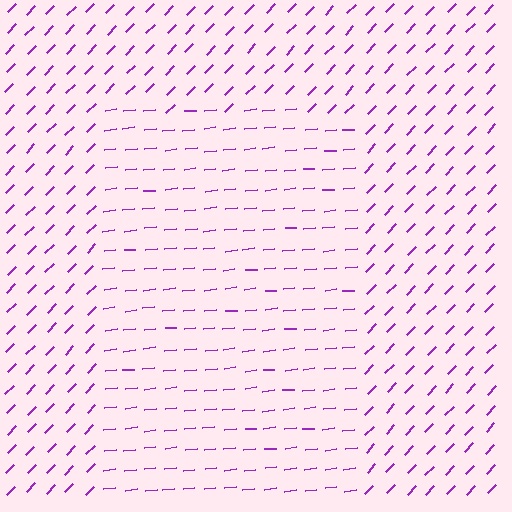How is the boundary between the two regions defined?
The boundary is defined purely by a change in line orientation (approximately 40 degrees difference). All lines are the same color and thickness.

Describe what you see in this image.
The image is filled with small purple line segments. A rectangle region in the image has lines oriented differently from the surrounding lines, creating a visible texture boundary.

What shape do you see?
I see a rectangle.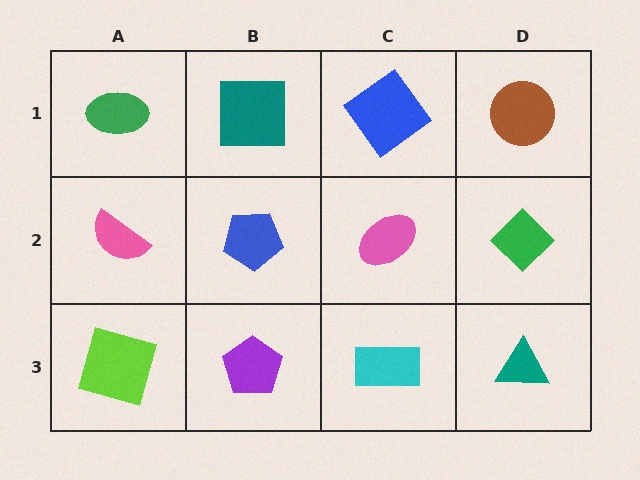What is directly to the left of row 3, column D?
A cyan rectangle.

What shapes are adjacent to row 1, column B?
A blue pentagon (row 2, column B), a green ellipse (row 1, column A), a blue diamond (row 1, column C).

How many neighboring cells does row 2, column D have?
3.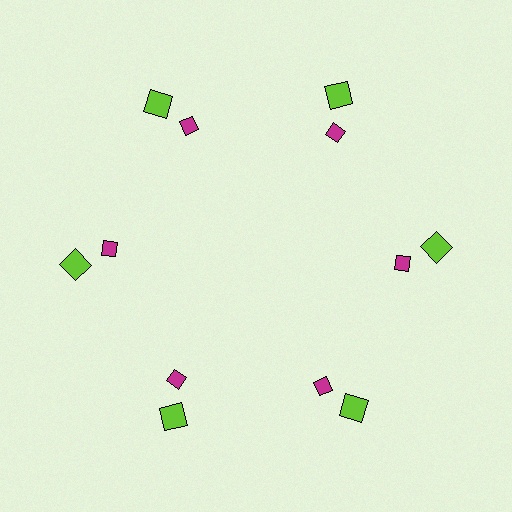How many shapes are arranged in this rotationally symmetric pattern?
There are 12 shapes, arranged in 6 groups of 2.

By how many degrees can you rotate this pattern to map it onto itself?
The pattern maps onto itself every 60 degrees of rotation.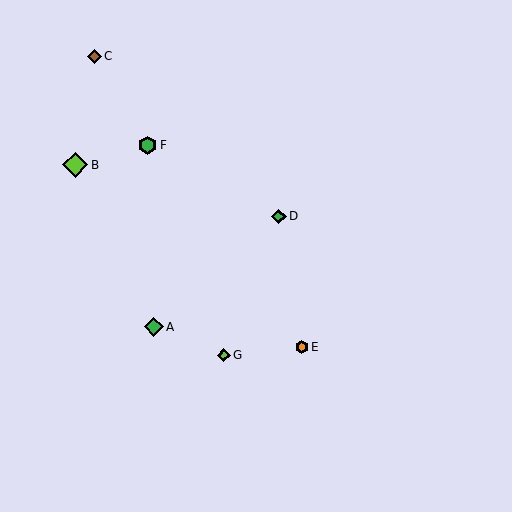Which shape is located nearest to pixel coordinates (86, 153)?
The lime diamond (labeled B) at (75, 165) is nearest to that location.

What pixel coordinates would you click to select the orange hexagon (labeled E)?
Click at (302, 347) to select the orange hexagon E.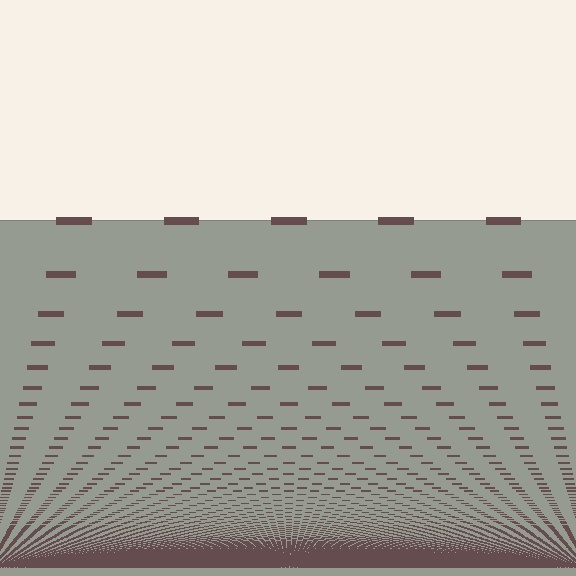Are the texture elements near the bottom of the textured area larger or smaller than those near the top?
Smaller. The gradient is inverted — elements near the bottom are smaller and denser.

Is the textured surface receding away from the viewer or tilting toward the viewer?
The surface appears to tilt toward the viewer. Texture elements get larger and sparser toward the top.